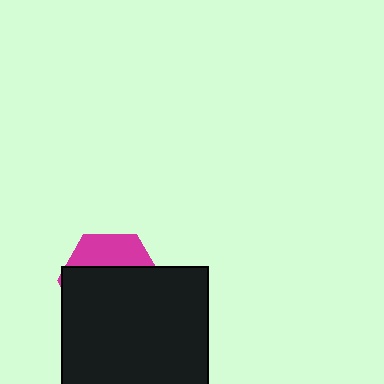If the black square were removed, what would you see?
You would see the complete magenta hexagon.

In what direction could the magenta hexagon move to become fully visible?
The magenta hexagon could move up. That would shift it out from behind the black square entirely.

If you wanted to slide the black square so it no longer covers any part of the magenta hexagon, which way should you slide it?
Slide it down — that is the most direct way to separate the two shapes.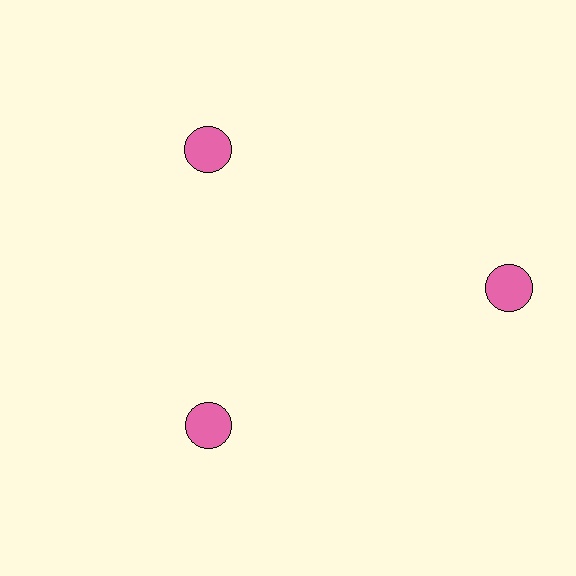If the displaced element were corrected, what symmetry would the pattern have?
It would have 3-fold rotational symmetry — the pattern would map onto itself every 120 degrees.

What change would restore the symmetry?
The symmetry would be restored by moving it inward, back onto the ring so that all 3 circles sit at equal angles and equal distance from the center.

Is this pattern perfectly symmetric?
No. The 3 pink circles are arranged in a ring, but one element near the 3 o'clock position is pushed outward from the center, breaking the 3-fold rotational symmetry.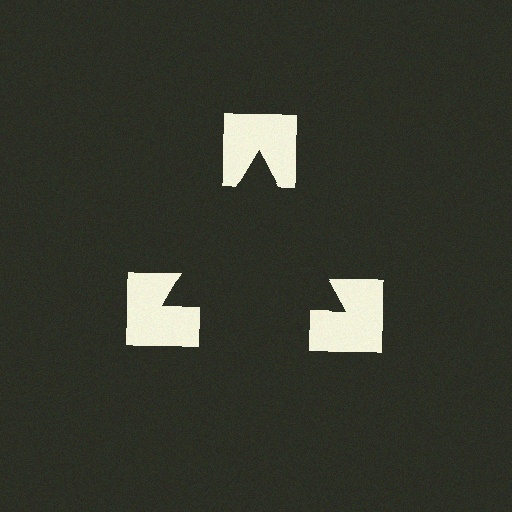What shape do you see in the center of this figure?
An illusory triangle — its edges are inferred from the aligned wedge cuts in the notched squares, not physically drawn.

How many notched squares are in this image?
There are 3 — one at each vertex of the illusory triangle.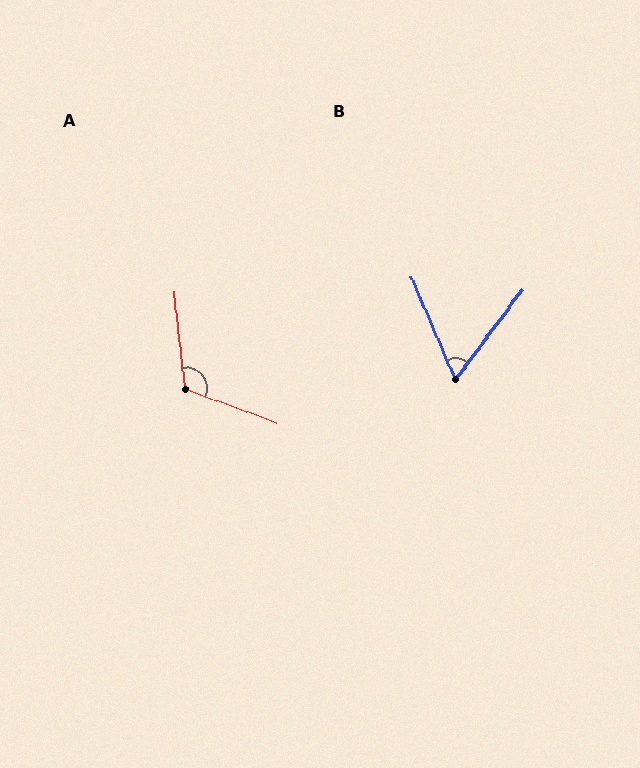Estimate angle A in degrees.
Approximately 116 degrees.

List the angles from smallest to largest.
B (60°), A (116°).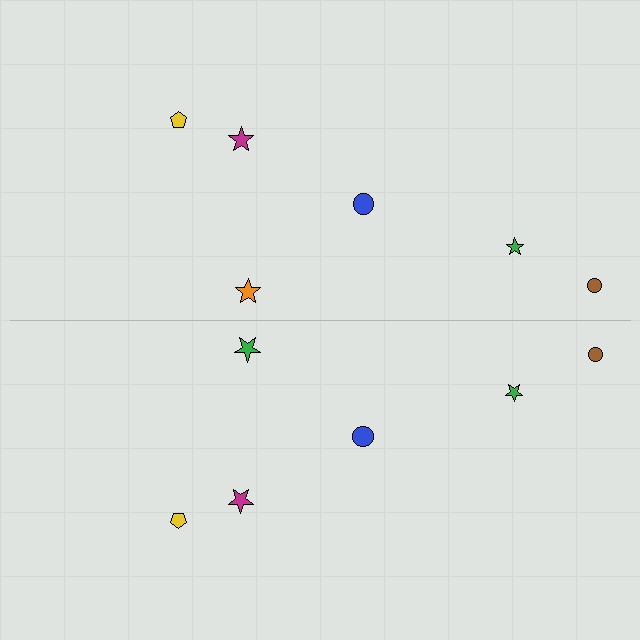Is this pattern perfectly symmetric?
No, the pattern is not perfectly symmetric. The green star on the bottom side breaks the symmetry — its mirror counterpart is orange.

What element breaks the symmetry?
The green star on the bottom side breaks the symmetry — its mirror counterpart is orange.